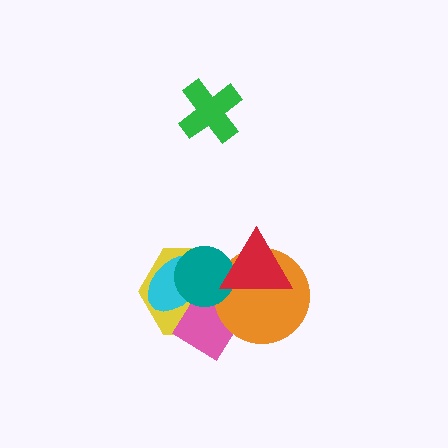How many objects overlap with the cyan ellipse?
3 objects overlap with the cyan ellipse.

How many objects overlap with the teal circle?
5 objects overlap with the teal circle.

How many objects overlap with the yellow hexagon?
5 objects overlap with the yellow hexagon.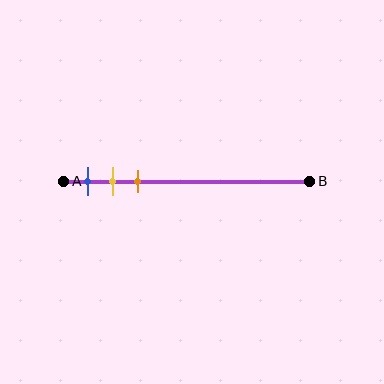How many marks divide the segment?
There are 3 marks dividing the segment.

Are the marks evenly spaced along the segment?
Yes, the marks are approximately evenly spaced.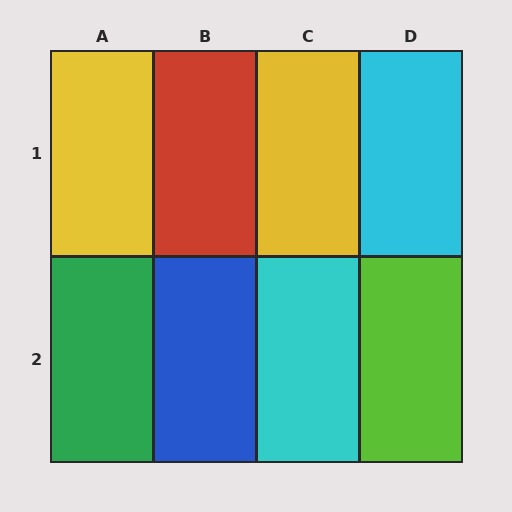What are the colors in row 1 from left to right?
Yellow, red, yellow, cyan.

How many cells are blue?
1 cell is blue.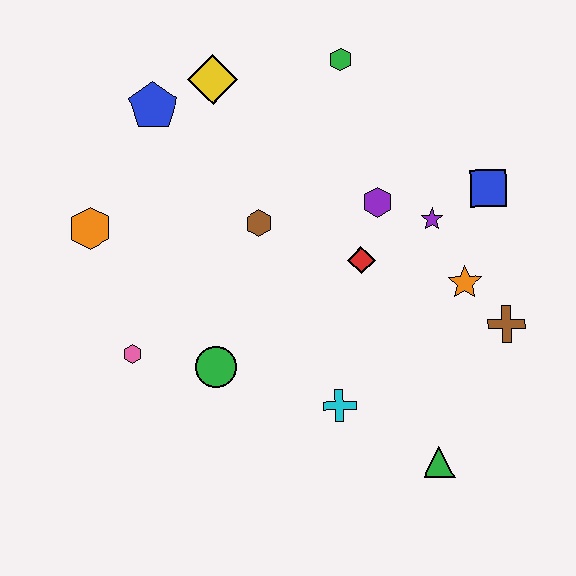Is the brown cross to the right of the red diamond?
Yes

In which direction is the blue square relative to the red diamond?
The blue square is to the right of the red diamond.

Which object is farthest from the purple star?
The orange hexagon is farthest from the purple star.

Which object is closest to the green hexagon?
The yellow diamond is closest to the green hexagon.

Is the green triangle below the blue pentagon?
Yes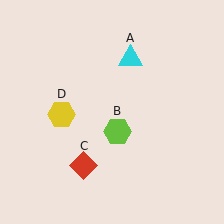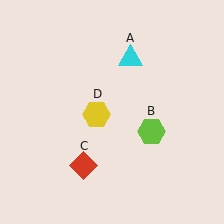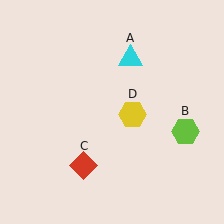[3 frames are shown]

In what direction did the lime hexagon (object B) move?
The lime hexagon (object B) moved right.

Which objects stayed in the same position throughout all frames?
Cyan triangle (object A) and red diamond (object C) remained stationary.